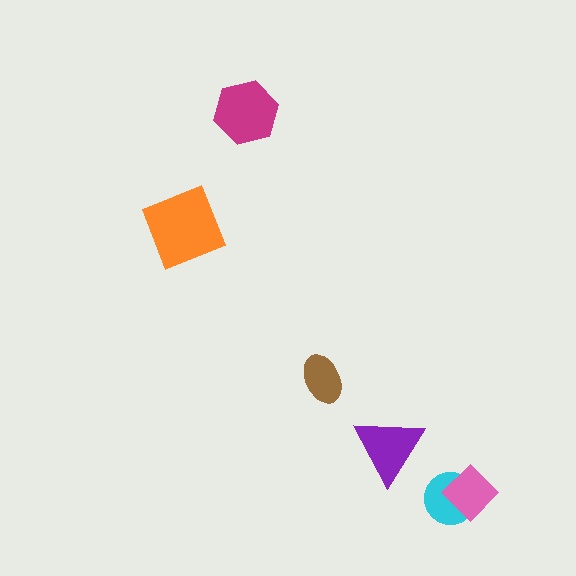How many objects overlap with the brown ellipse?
0 objects overlap with the brown ellipse.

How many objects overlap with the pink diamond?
1 object overlaps with the pink diamond.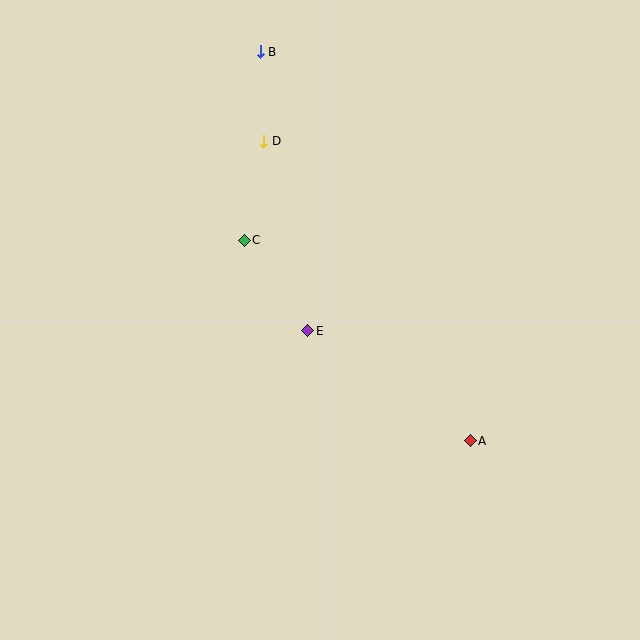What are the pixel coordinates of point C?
Point C is at (244, 240).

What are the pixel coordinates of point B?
Point B is at (260, 52).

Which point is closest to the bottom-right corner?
Point A is closest to the bottom-right corner.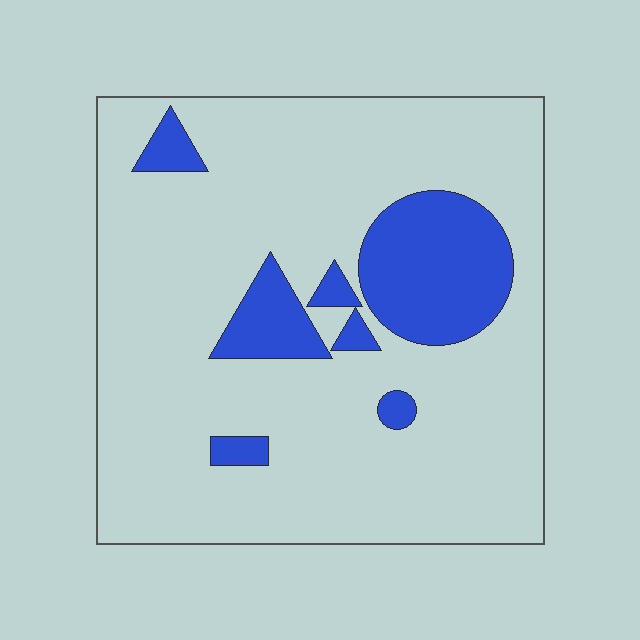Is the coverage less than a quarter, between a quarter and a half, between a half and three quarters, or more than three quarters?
Less than a quarter.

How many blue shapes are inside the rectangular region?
7.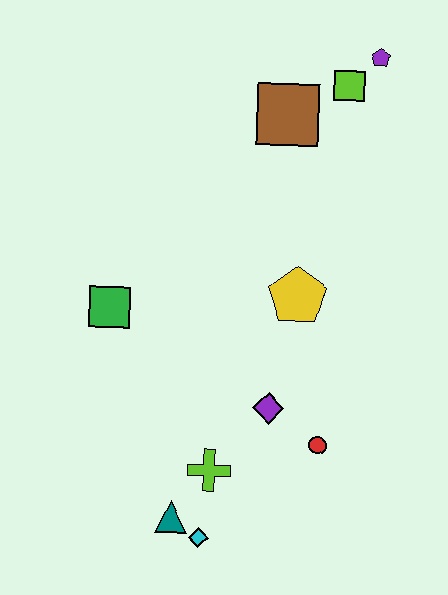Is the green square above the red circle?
Yes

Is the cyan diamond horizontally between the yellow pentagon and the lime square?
No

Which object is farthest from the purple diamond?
The purple pentagon is farthest from the purple diamond.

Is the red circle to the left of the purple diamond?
No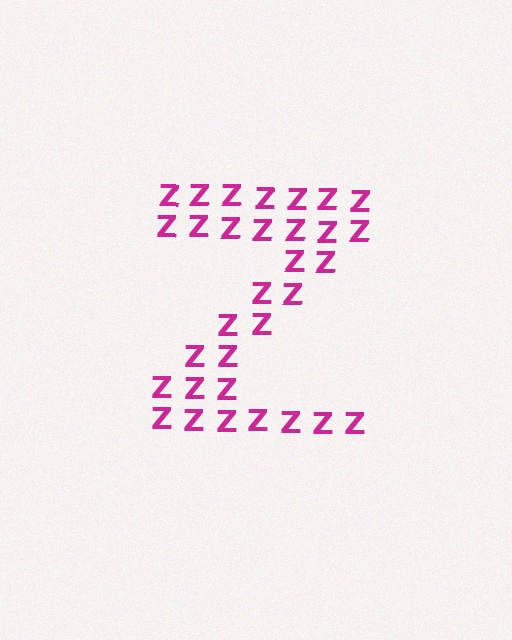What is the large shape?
The large shape is the letter Z.